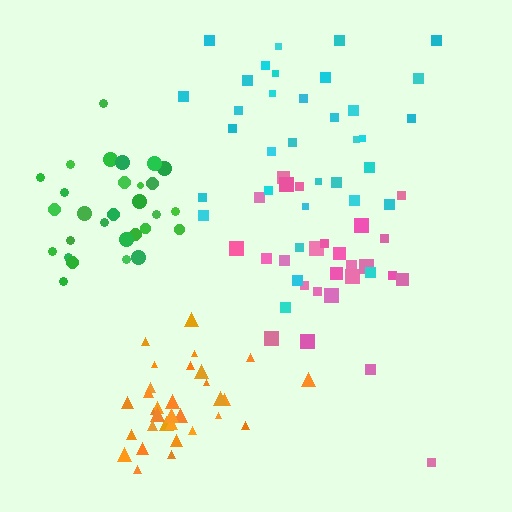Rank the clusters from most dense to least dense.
orange, green, pink, cyan.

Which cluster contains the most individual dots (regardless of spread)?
Cyan (34).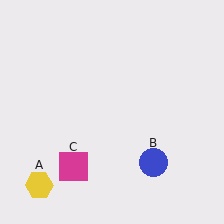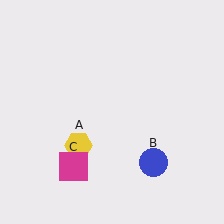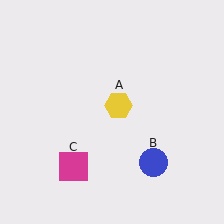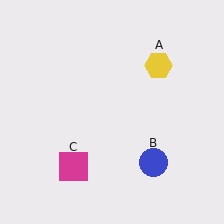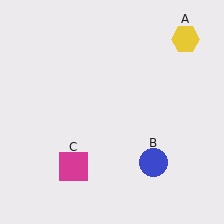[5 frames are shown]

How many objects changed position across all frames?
1 object changed position: yellow hexagon (object A).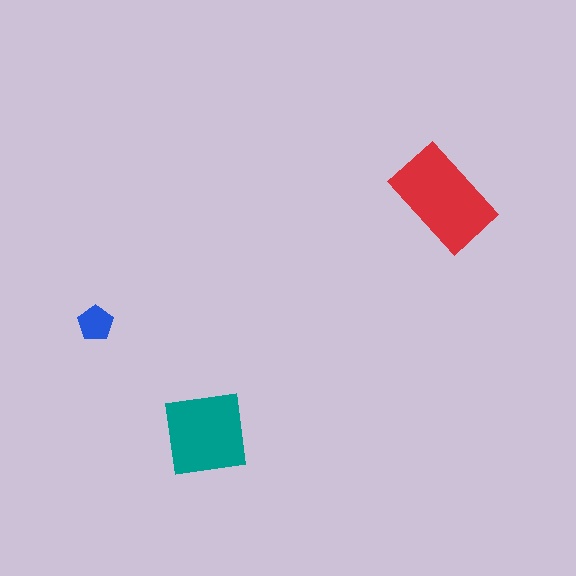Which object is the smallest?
The blue pentagon.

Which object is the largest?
The red rectangle.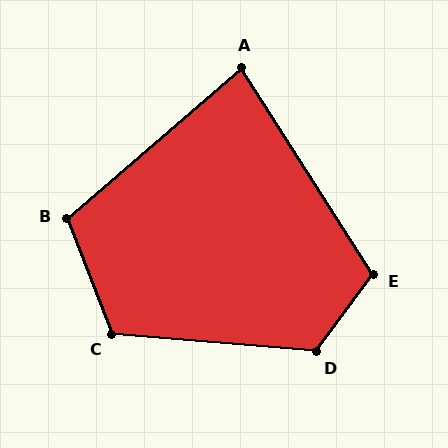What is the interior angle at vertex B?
Approximately 110 degrees (obtuse).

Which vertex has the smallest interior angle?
A, at approximately 82 degrees.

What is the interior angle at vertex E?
Approximately 111 degrees (obtuse).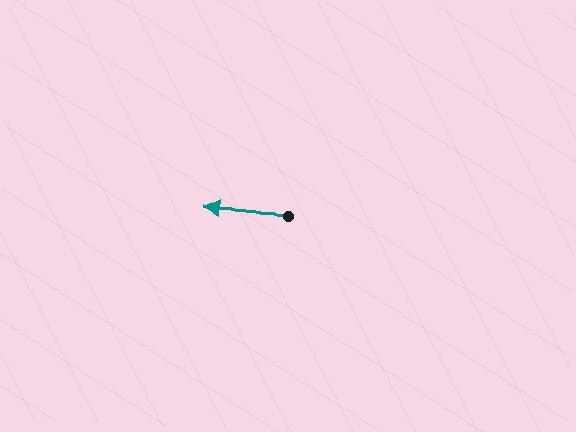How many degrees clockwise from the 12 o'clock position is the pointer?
Approximately 274 degrees.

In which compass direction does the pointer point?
West.